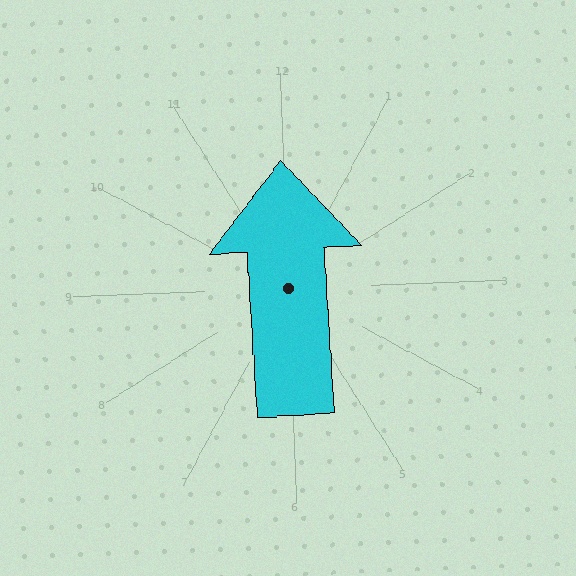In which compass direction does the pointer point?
North.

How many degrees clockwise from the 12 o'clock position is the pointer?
Approximately 359 degrees.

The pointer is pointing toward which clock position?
Roughly 12 o'clock.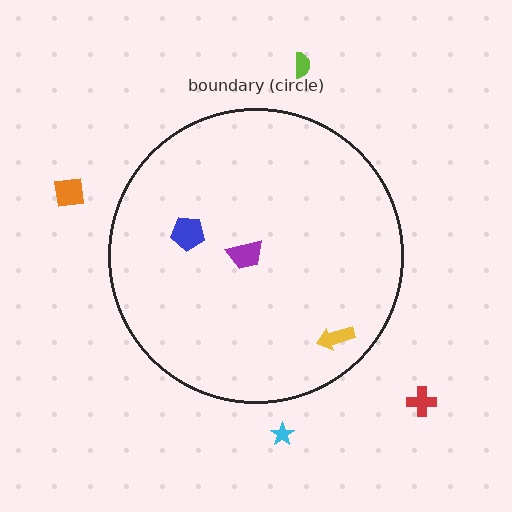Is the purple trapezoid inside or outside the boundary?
Inside.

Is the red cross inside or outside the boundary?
Outside.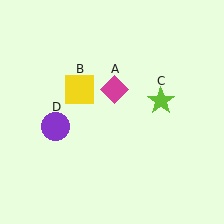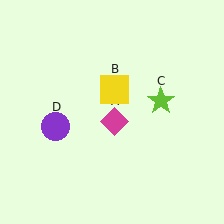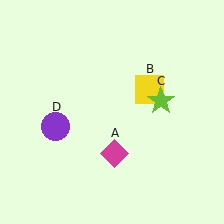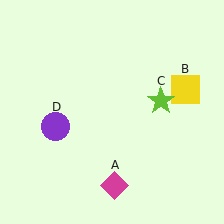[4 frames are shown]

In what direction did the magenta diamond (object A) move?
The magenta diamond (object A) moved down.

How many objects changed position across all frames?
2 objects changed position: magenta diamond (object A), yellow square (object B).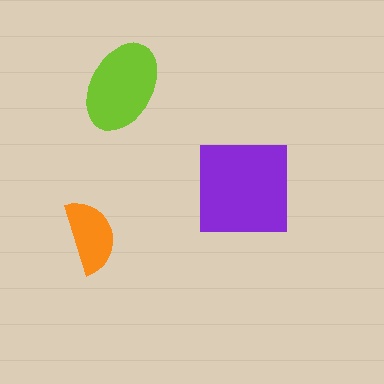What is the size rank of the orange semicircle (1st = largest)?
3rd.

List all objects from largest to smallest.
The purple square, the lime ellipse, the orange semicircle.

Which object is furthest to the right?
The purple square is rightmost.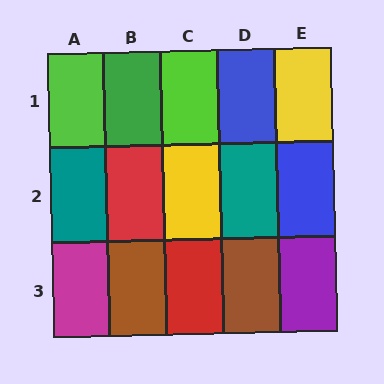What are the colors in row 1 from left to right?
Lime, green, lime, blue, yellow.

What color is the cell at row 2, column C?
Yellow.